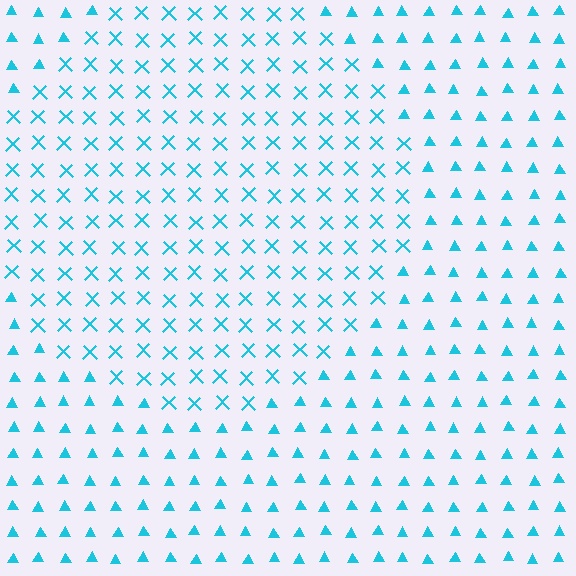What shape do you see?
I see a circle.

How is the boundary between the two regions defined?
The boundary is defined by a change in element shape: X marks inside vs. triangles outside. All elements share the same color and spacing.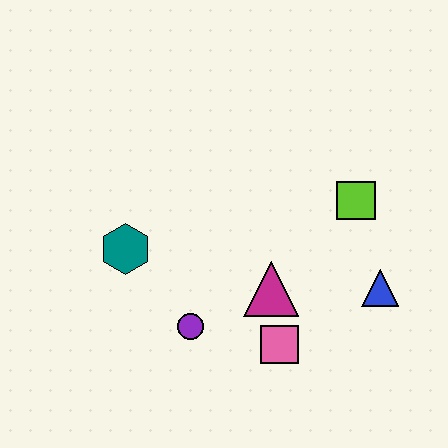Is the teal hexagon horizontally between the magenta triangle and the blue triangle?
No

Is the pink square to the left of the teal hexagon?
No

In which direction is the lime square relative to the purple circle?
The lime square is to the right of the purple circle.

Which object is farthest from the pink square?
The teal hexagon is farthest from the pink square.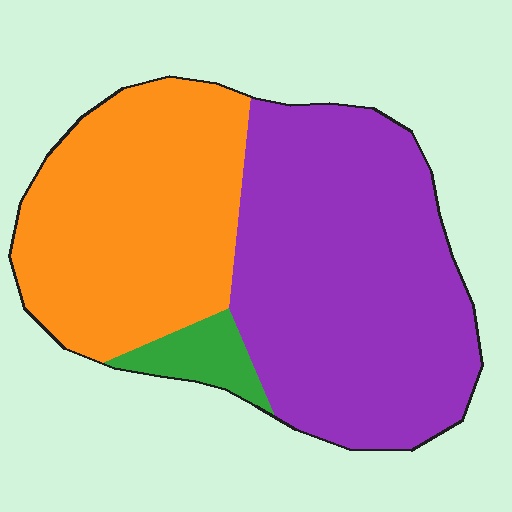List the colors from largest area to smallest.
From largest to smallest: purple, orange, green.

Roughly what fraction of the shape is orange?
Orange takes up between a third and a half of the shape.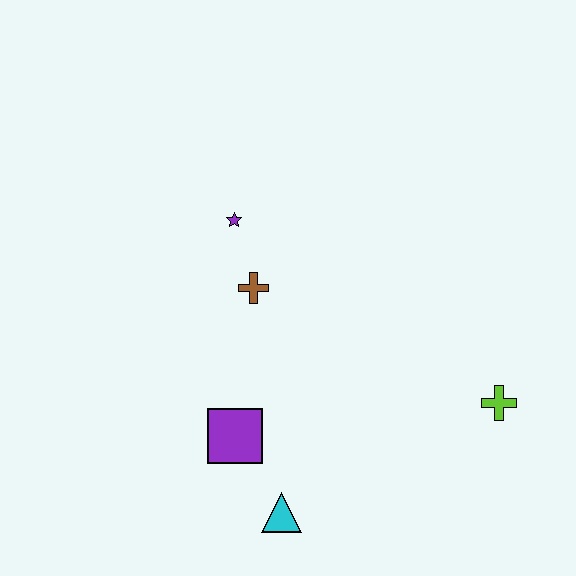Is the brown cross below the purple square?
No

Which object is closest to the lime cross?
The cyan triangle is closest to the lime cross.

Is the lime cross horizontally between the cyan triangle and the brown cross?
No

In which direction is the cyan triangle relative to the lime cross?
The cyan triangle is to the left of the lime cross.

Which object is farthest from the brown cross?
The lime cross is farthest from the brown cross.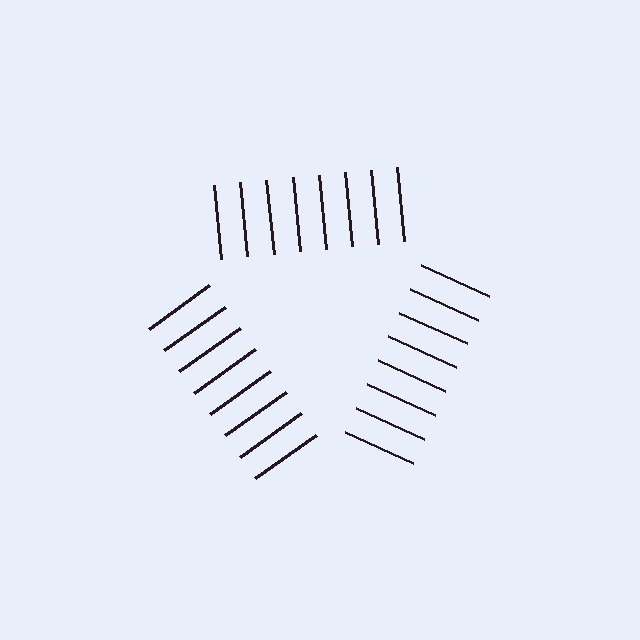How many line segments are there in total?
24 — 8 along each of the 3 edges.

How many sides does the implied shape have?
3 sides — the line-ends trace a triangle.